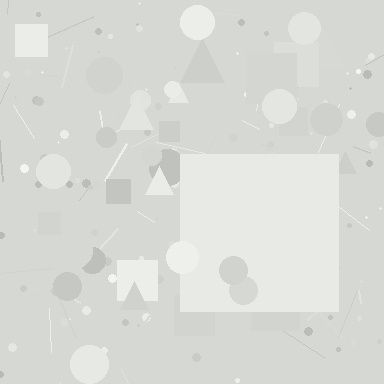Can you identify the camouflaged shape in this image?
The camouflaged shape is a square.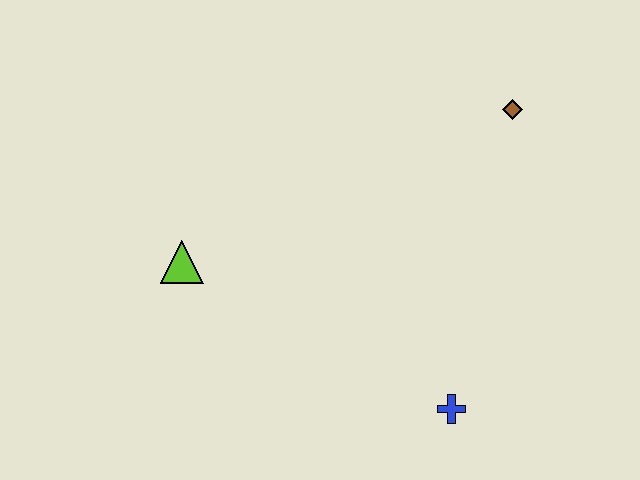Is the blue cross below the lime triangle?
Yes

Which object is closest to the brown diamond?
The blue cross is closest to the brown diamond.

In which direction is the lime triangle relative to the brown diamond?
The lime triangle is to the left of the brown diamond.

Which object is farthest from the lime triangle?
The brown diamond is farthest from the lime triangle.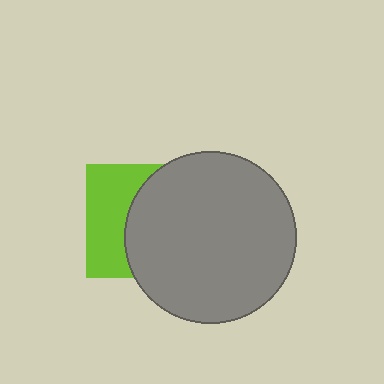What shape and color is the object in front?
The object in front is a gray circle.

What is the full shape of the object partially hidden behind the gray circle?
The partially hidden object is a lime square.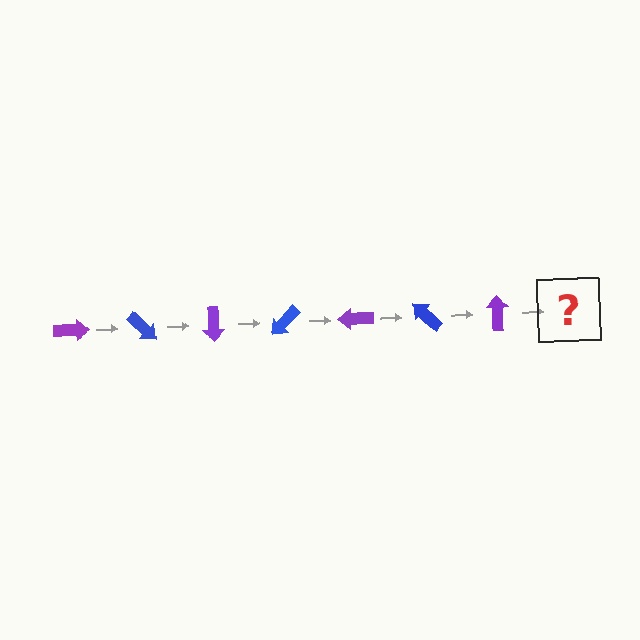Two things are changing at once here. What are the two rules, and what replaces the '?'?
The two rules are that it rotates 45 degrees each step and the color cycles through purple and blue. The '?' should be a blue arrow, rotated 315 degrees from the start.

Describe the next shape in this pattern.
It should be a blue arrow, rotated 315 degrees from the start.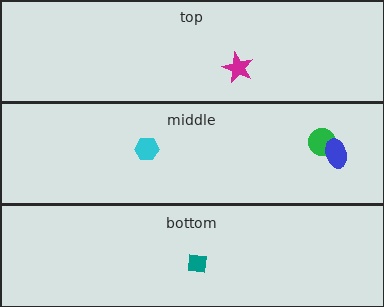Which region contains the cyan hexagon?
The middle region.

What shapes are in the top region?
The magenta star.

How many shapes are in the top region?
1.